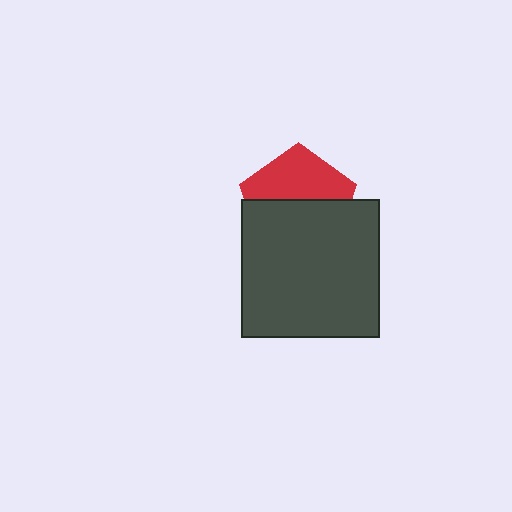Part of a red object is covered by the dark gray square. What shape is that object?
It is a pentagon.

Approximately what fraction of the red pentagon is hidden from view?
Roughly 54% of the red pentagon is hidden behind the dark gray square.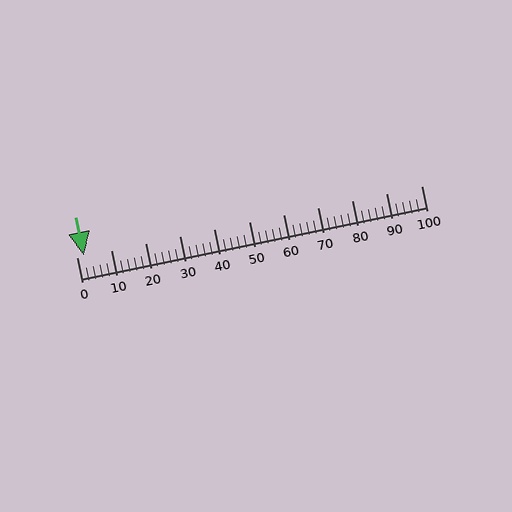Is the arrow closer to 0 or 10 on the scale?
The arrow is closer to 0.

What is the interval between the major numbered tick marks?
The major tick marks are spaced 10 units apart.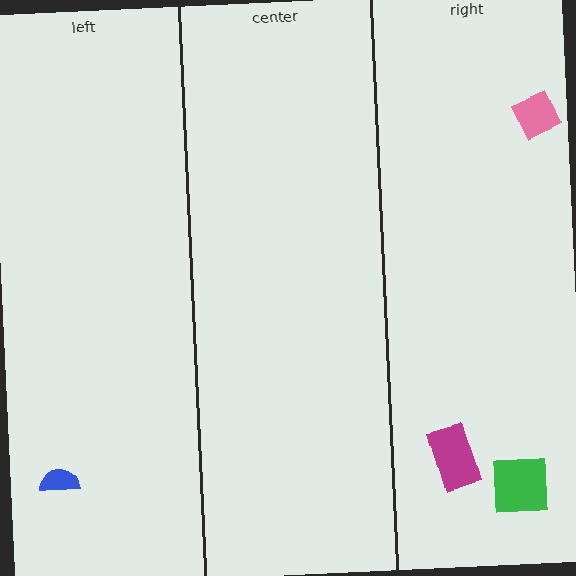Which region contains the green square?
The right region.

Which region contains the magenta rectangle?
The right region.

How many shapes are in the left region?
1.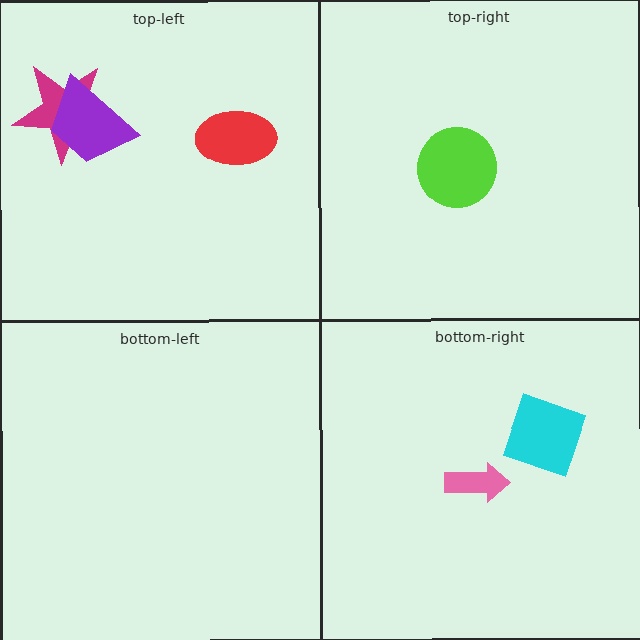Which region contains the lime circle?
The top-right region.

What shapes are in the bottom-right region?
The cyan square, the pink arrow.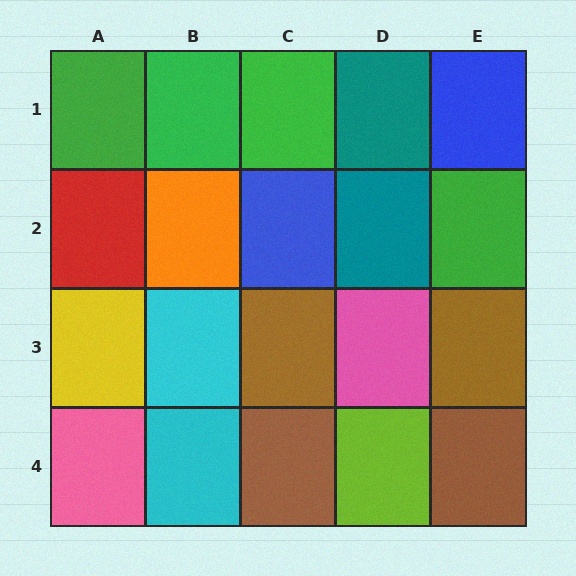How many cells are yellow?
1 cell is yellow.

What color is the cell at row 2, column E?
Green.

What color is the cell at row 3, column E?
Brown.